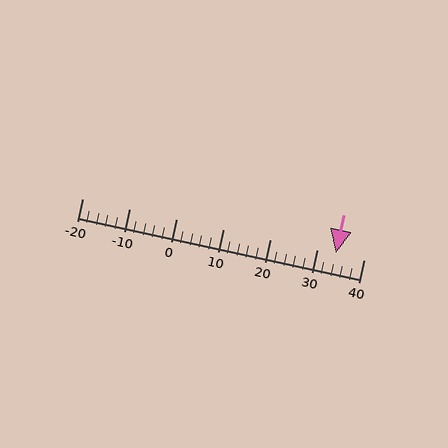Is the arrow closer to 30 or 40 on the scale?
The arrow is closer to 30.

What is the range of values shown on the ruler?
The ruler shows values from -20 to 40.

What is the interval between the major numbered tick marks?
The major tick marks are spaced 10 units apart.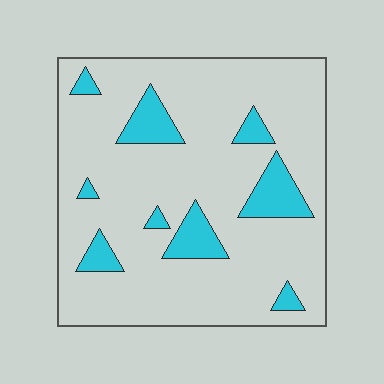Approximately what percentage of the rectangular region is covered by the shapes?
Approximately 15%.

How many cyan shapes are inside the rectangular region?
9.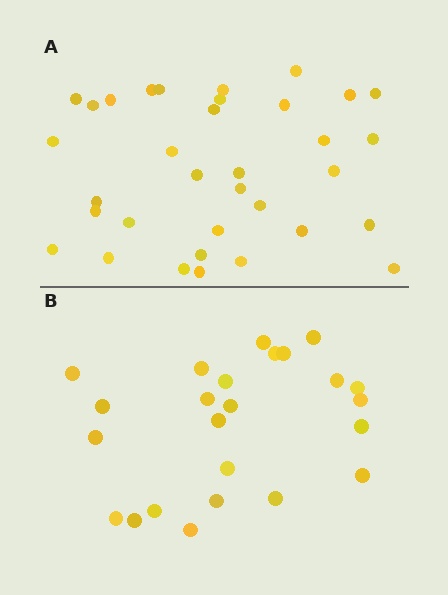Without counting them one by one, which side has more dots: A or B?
Region A (the top region) has more dots.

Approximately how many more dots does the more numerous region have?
Region A has roughly 10 or so more dots than region B.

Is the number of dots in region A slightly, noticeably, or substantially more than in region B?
Region A has noticeably more, but not dramatically so. The ratio is roughly 1.4 to 1.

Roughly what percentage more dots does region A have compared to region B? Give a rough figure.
About 40% more.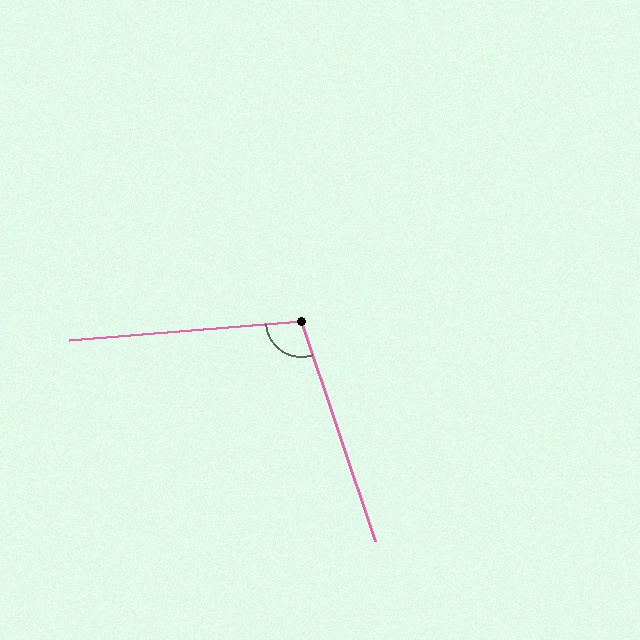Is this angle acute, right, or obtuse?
It is obtuse.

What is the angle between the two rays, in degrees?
Approximately 104 degrees.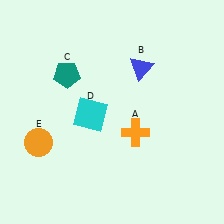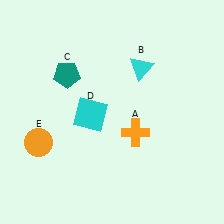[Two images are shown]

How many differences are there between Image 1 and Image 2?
There is 1 difference between the two images.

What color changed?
The triangle (B) changed from blue in Image 1 to cyan in Image 2.